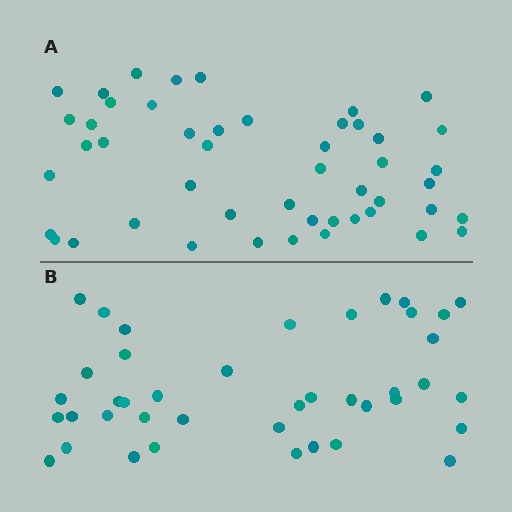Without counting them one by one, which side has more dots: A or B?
Region A (the top region) has more dots.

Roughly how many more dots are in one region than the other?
Region A has roughly 8 or so more dots than region B.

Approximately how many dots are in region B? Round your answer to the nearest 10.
About 40 dots. (The exact count is 41, which rounds to 40.)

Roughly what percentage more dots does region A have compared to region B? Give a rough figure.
About 15% more.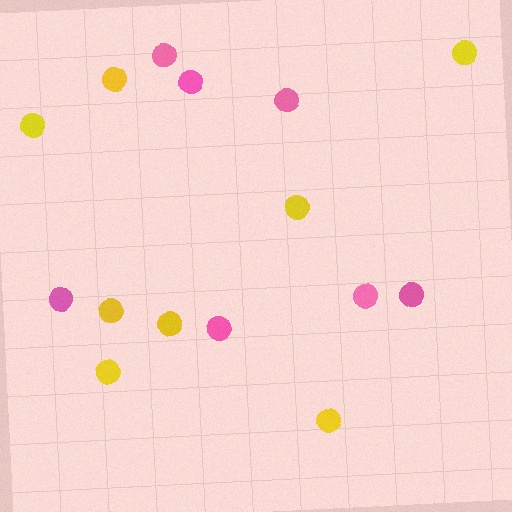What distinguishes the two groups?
There are 2 groups: one group of yellow circles (8) and one group of pink circles (7).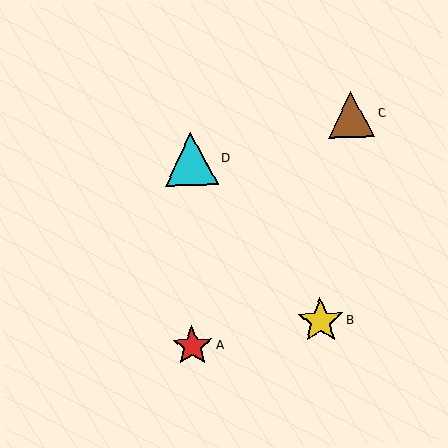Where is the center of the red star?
The center of the red star is at (192, 346).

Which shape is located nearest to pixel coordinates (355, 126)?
The brown triangle (labeled C) at (351, 114) is nearest to that location.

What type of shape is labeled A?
Shape A is a red star.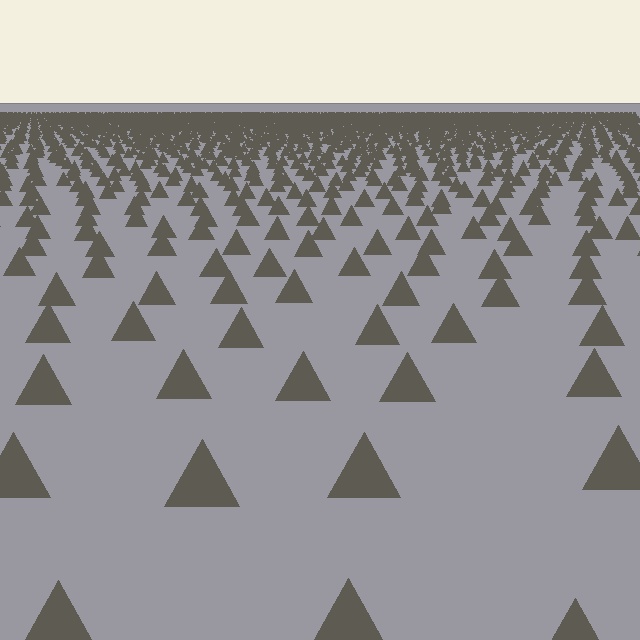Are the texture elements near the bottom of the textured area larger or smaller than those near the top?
Larger. Near the bottom, elements are closer to the viewer and appear at a bigger on-screen size.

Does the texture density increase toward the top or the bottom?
Density increases toward the top.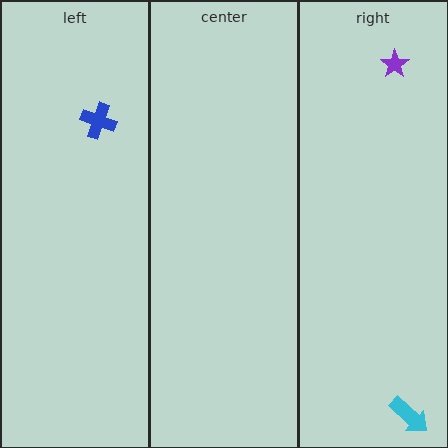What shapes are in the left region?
The blue cross.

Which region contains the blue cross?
The left region.